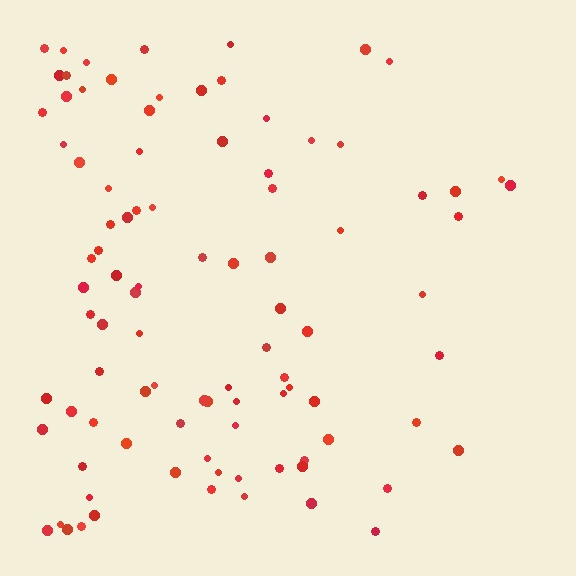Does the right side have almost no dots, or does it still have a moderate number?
Still a moderate number, just noticeably fewer than the left.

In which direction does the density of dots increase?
From right to left, with the left side densest.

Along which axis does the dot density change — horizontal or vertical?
Horizontal.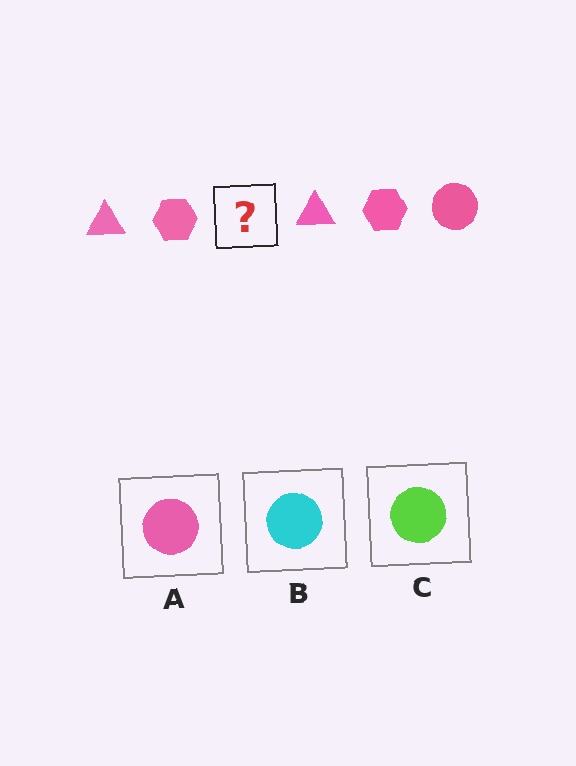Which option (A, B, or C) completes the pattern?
A.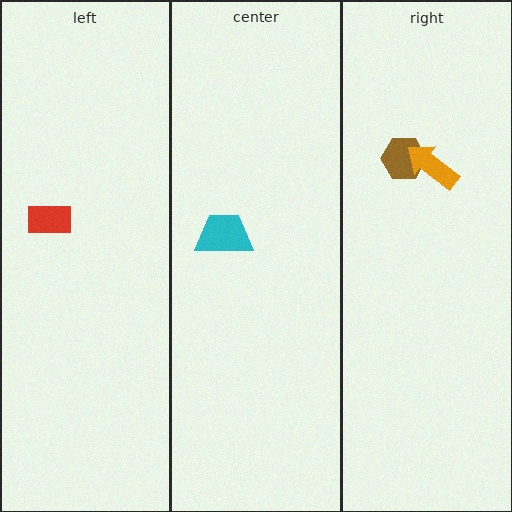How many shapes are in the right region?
2.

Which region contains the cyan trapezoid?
The center region.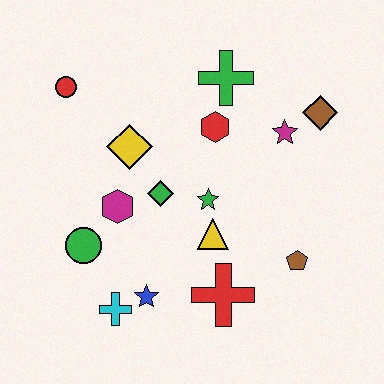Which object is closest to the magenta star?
The brown diamond is closest to the magenta star.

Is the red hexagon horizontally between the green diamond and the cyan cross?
No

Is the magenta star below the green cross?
Yes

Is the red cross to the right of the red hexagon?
Yes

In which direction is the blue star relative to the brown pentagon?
The blue star is to the left of the brown pentagon.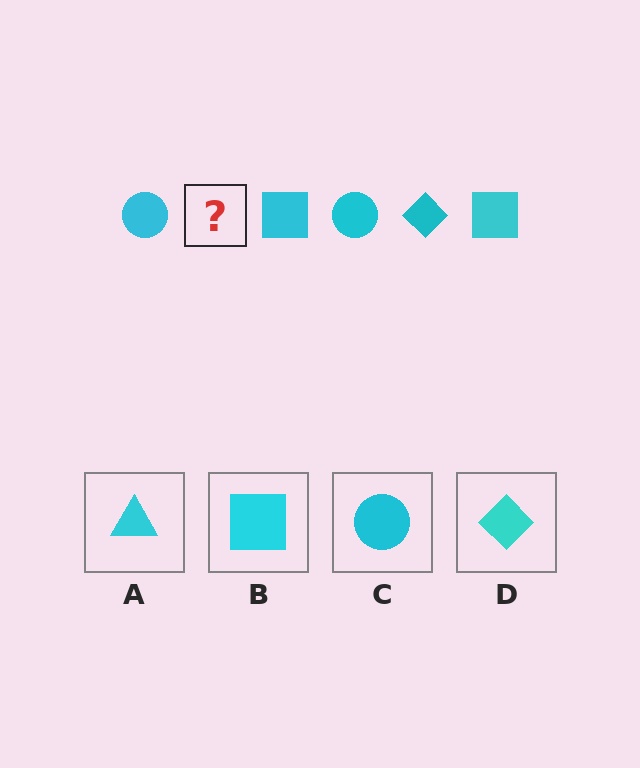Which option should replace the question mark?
Option D.